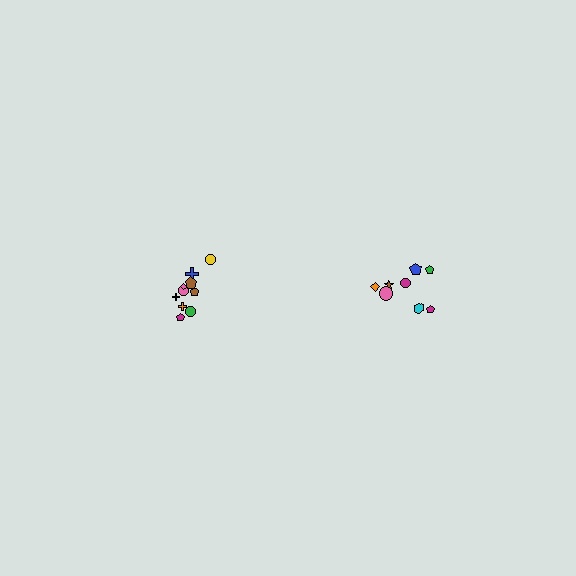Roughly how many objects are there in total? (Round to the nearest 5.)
Roughly 20 objects in total.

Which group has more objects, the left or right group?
The left group.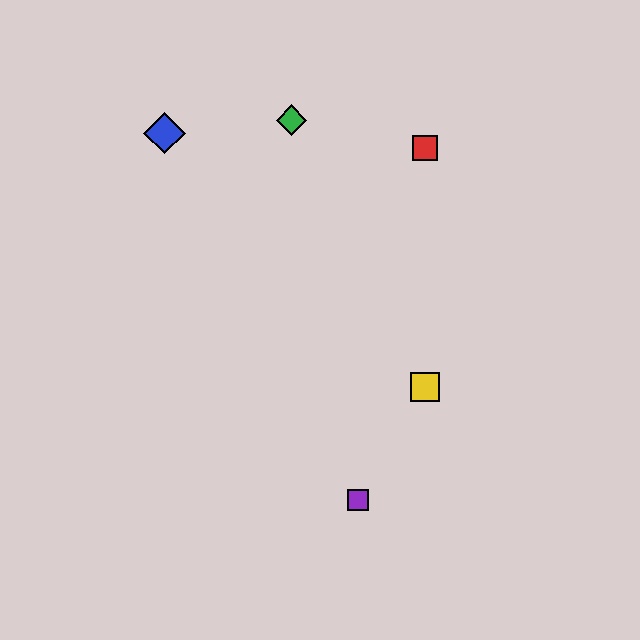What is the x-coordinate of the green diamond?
The green diamond is at x≈292.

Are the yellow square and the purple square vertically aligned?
No, the yellow square is at x≈425 and the purple square is at x≈358.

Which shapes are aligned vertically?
The red square, the yellow square are aligned vertically.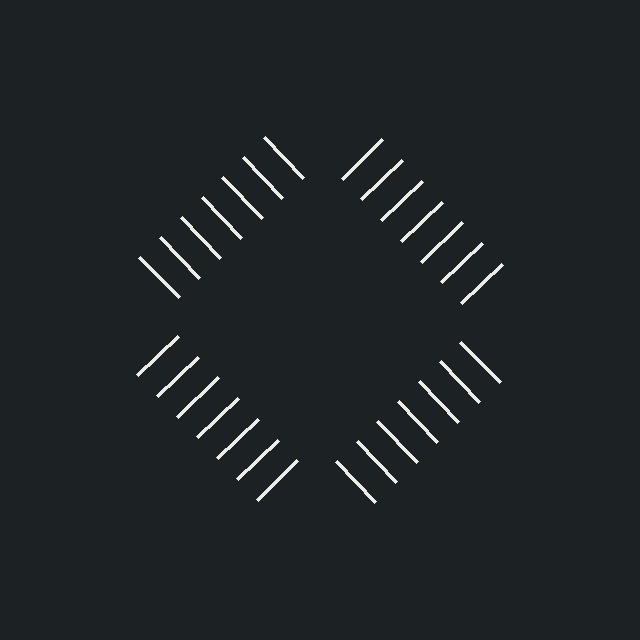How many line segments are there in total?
28 — 7 along each of the 4 edges.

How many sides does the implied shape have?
4 sides — the line-ends trace a square.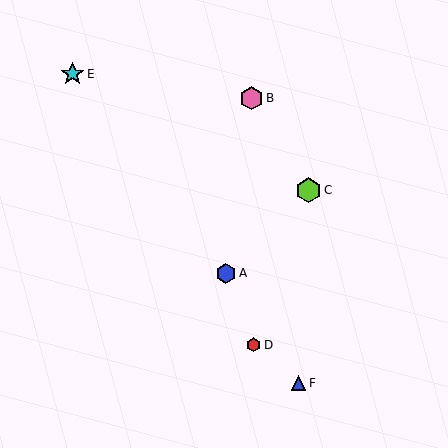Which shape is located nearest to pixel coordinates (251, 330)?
The red hexagon (labeled D) at (254, 345) is nearest to that location.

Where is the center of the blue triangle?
The center of the blue triangle is at (299, 383).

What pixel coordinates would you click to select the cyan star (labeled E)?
Click at (72, 74) to select the cyan star E.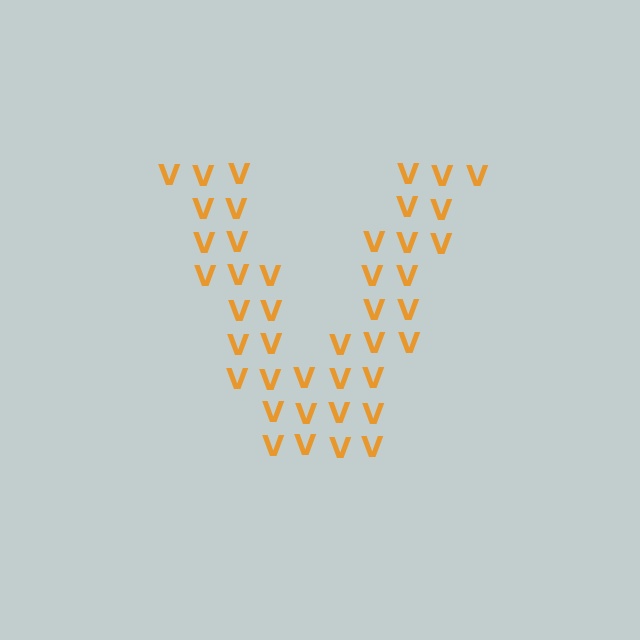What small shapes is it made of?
It is made of small letter V's.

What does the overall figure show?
The overall figure shows the letter V.